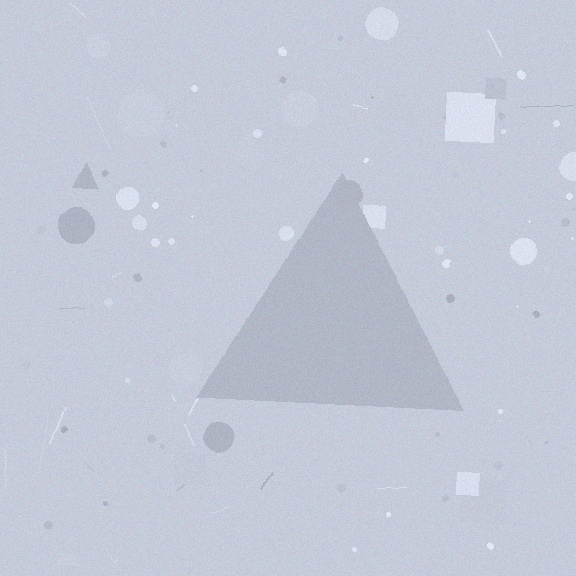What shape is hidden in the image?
A triangle is hidden in the image.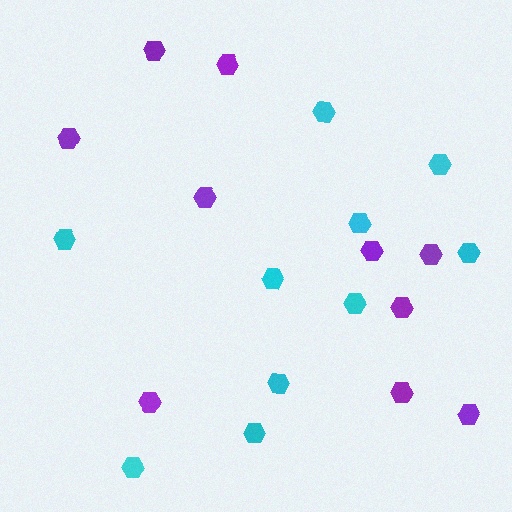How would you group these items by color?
There are 2 groups: one group of purple hexagons (10) and one group of cyan hexagons (10).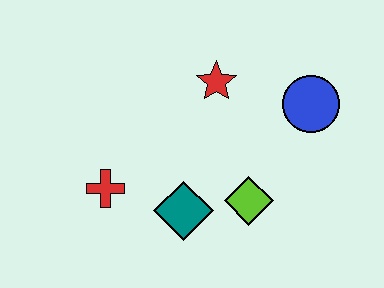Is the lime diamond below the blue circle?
Yes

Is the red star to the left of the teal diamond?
No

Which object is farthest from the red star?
The red cross is farthest from the red star.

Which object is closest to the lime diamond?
The teal diamond is closest to the lime diamond.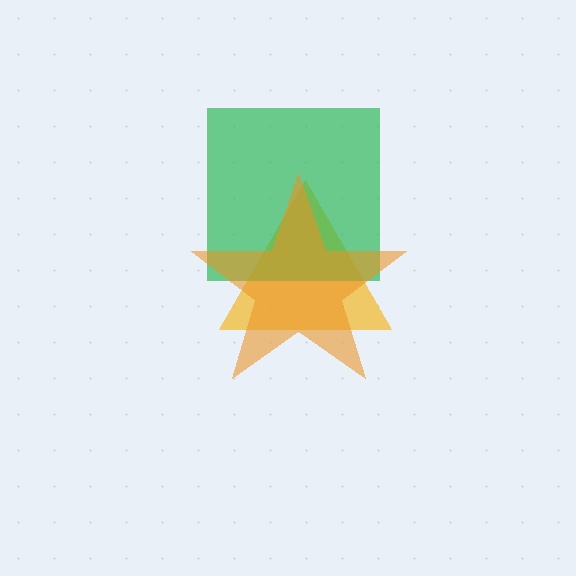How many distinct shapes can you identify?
There are 3 distinct shapes: a yellow triangle, a green square, an orange star.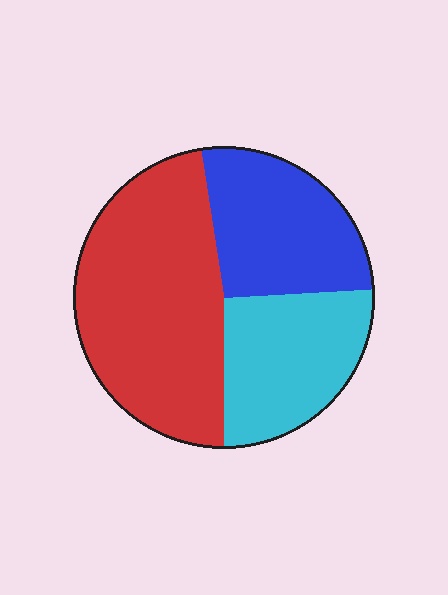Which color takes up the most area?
Red, at roughly 50%.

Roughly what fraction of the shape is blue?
Blue covers roughly 25% of the shape.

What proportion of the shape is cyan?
Cyan covers about 25% of the shape.